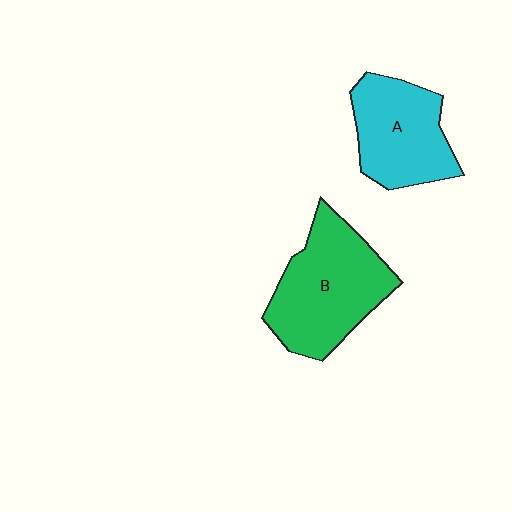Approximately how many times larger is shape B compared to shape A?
Approximately 1.3 times.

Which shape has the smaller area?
Shape A (cyan).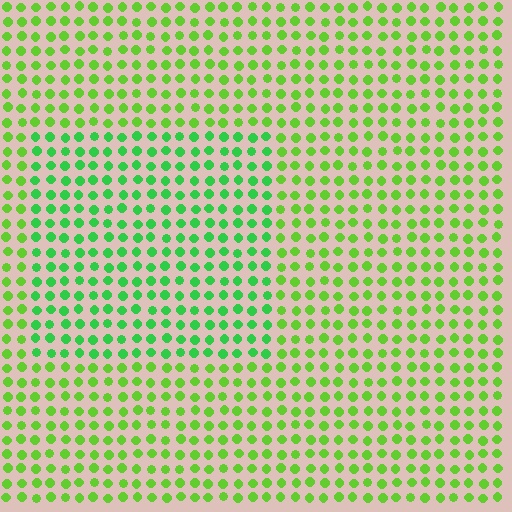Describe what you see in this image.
The image is filled with small lime elements in a uniform arrangement. A rectangle-shaped region is visible where the elements are tinted to a slightly different hue, forming a subtle color boundary.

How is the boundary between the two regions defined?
The boundary is defined purely by a slight shift in hue (about 28 degrees). Spacing, size, and orientation are identical on both sides.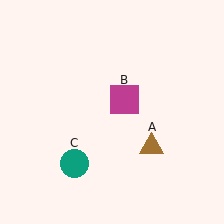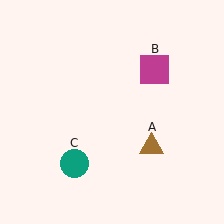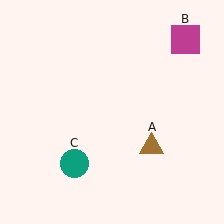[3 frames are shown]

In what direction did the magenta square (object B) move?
The magenta square (object B) moved up and to the right.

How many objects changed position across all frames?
1 object changed position: magenta square (object B).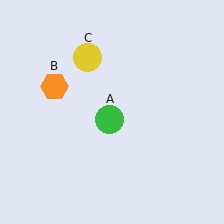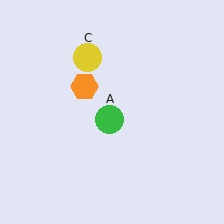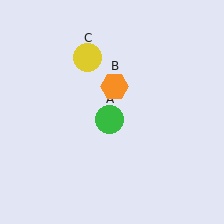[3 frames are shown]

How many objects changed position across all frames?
1 object changed position: orange hexagon (object B).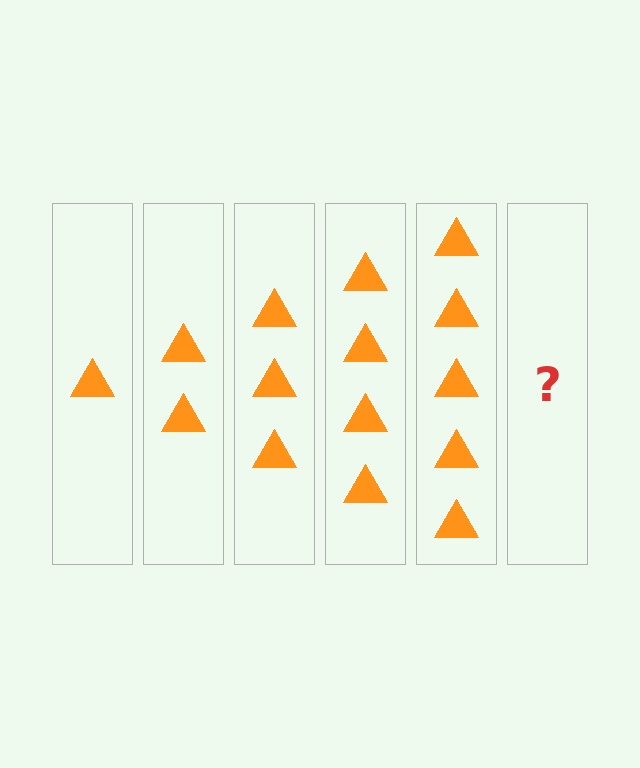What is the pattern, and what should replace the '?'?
The pattern is that each step adds one more triangle. The '?' should be 6 triangles.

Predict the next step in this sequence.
The next step is 6 triangles.